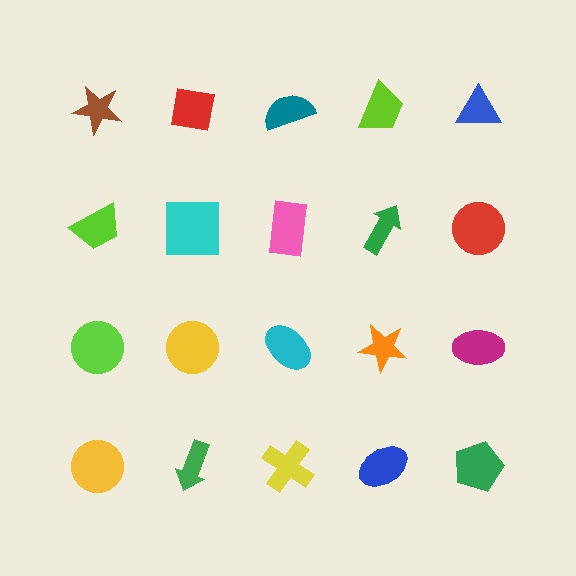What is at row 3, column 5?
A magenta ellipse.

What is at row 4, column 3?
A yellow cross.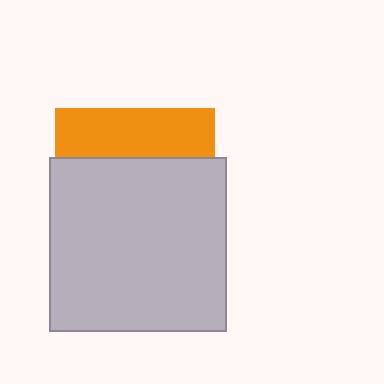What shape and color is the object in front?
The object in front is a light gray rectangle.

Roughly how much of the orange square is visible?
A small part of it is visible (roughly 31%).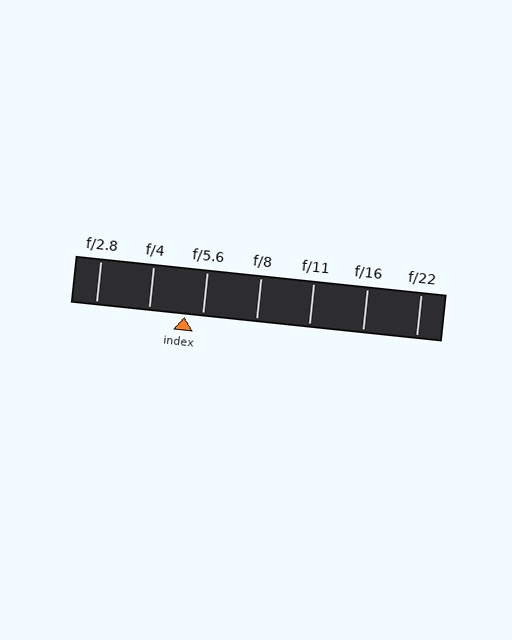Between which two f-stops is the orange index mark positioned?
The index mark is between f/4 and f/5.6.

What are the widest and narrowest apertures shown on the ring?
The widest aperture shown is f/2.8 and the narrowest is f/22.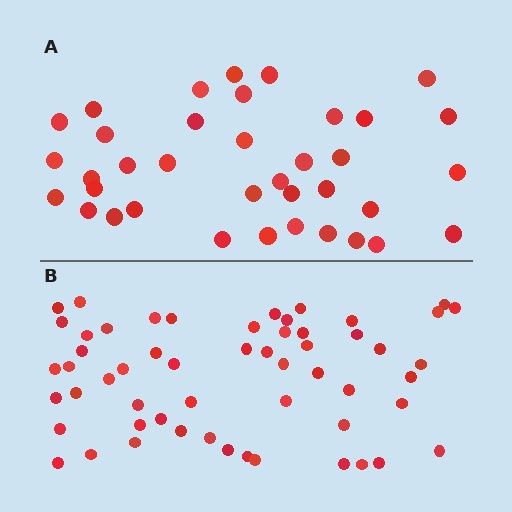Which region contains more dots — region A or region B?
Region B (the bottom region) has more dots.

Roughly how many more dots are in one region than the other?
Region B has approximately 20 more dots than region A.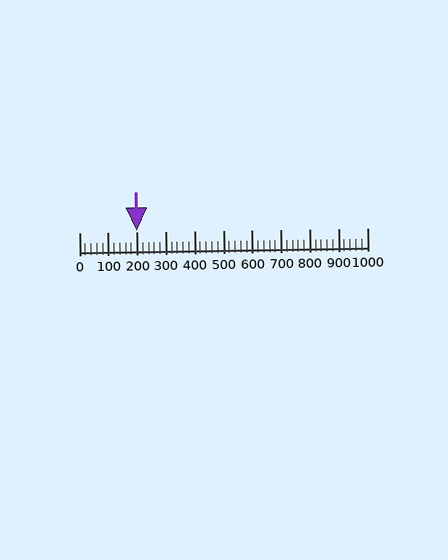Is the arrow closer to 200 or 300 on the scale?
The arrow is closer to 200.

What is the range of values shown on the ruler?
The ruler shows values from 0 to 1000.